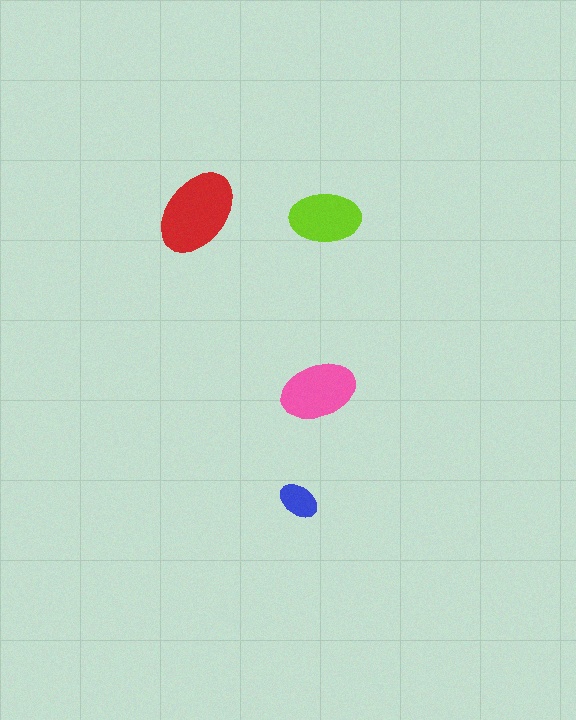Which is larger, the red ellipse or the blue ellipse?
The red one.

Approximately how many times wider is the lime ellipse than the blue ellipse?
About 2 times wider.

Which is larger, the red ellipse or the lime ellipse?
The red one.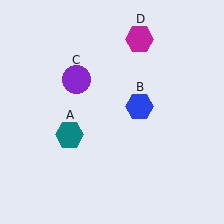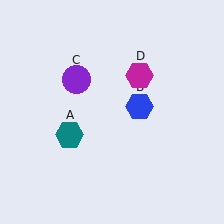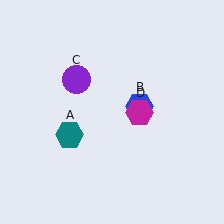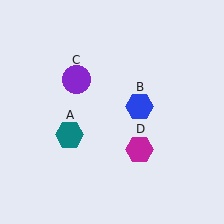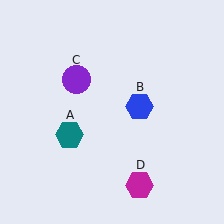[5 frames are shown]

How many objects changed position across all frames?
1 object changed position: magenta hexagon (object D).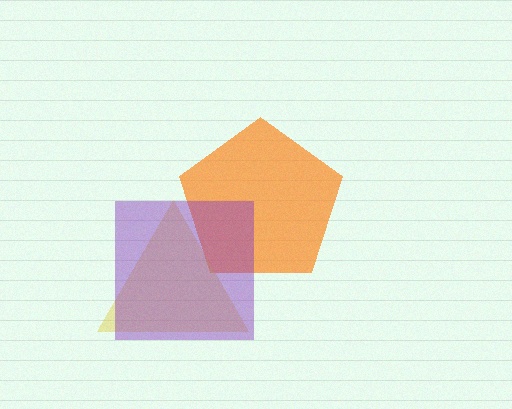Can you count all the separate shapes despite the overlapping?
Yes, there are 3 separate shapes.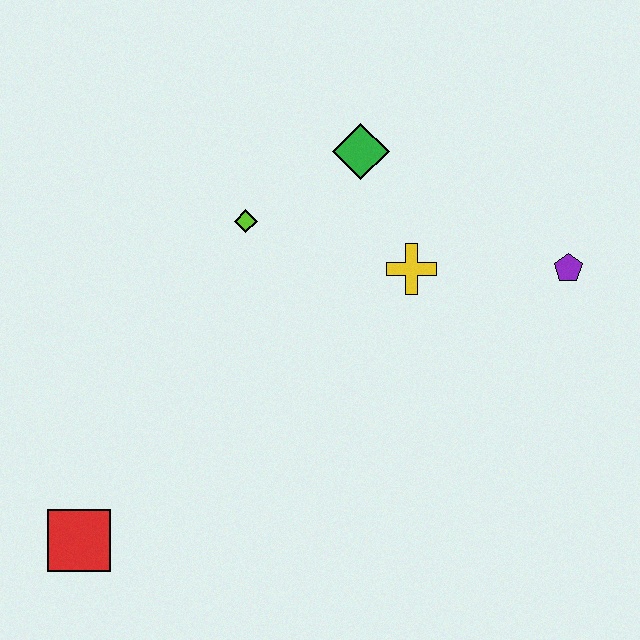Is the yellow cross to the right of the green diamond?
Yes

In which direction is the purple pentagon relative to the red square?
The purple pentagon is to the right of the red square.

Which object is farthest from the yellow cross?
The red square is farthest from the yellow cross.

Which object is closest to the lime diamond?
The green diamond is closest to the lime diamond.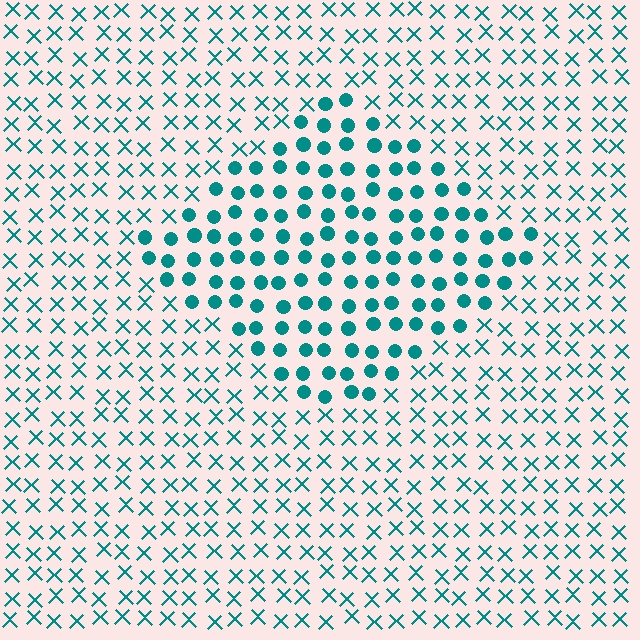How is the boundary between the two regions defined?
The boundary is defined by a change in element shape: circles inside vs. X marks outside. All elements share the same color and spacing.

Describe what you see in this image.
The image is filled with small teal elements arranged in a uniform grid. A diamond-shaped region contains circles, while the surrounding area contains X marks. The boundary is defined purely by the change in element shape.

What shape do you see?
I see a diamond.